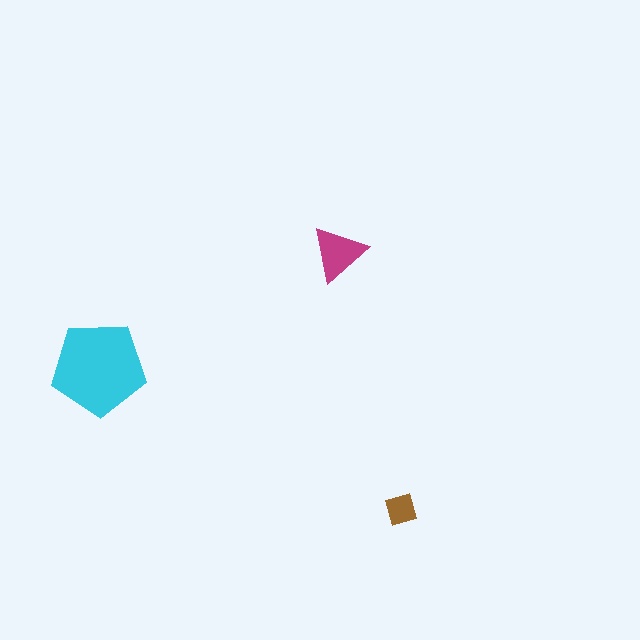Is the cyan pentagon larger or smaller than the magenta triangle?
Larger.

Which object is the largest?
The cyan pentagon.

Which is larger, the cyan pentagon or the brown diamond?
The cyan pentagon.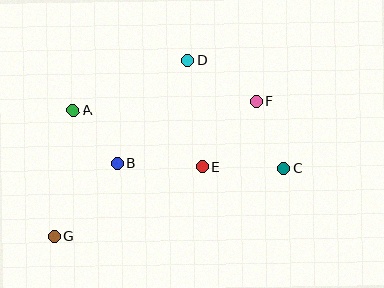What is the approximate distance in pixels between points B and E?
The distance between B and E is approximately 85 pixels.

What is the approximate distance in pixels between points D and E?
The distance between D and E is approximately 107 pixels.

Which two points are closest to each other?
Points A and B are closest to each other.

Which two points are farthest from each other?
Points F and G are farthest from each other.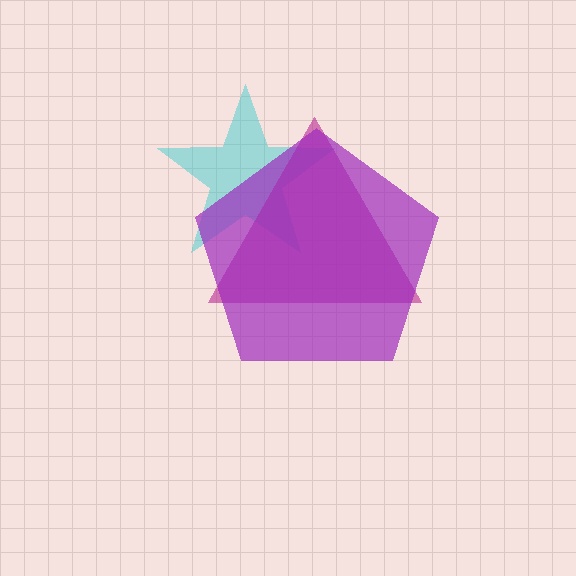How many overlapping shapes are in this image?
There are 3 overlapping shapes in the image.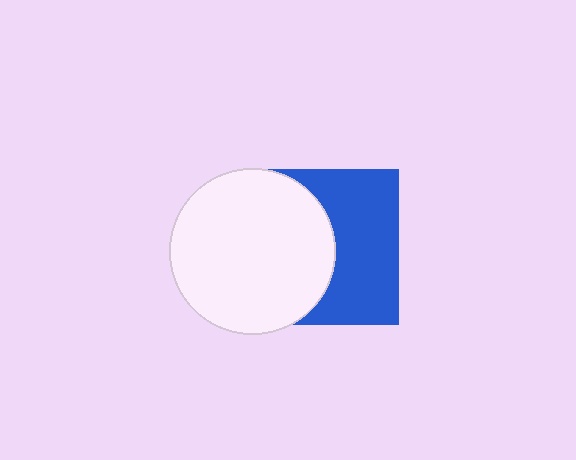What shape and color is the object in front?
The object in front is a white circle.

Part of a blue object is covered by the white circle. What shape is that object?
It is a square.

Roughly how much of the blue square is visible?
About half of it is visible (roughly 50%).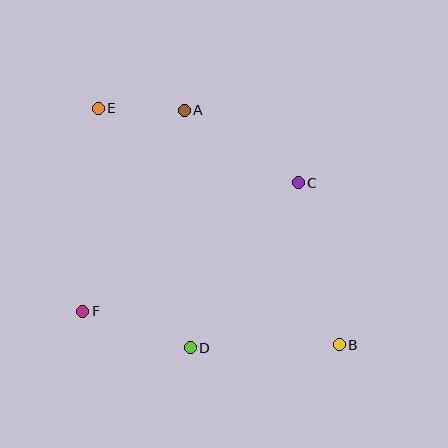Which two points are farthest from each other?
Points B and E are farthest from each other.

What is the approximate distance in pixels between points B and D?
The distance between B and D is approximately 149 pixels.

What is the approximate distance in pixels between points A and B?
The distance between A and B is approximately 281 pixels.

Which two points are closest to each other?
Points A and E are closest to each other.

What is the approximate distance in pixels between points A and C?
The distance between A and C is approximately 135 pixels.